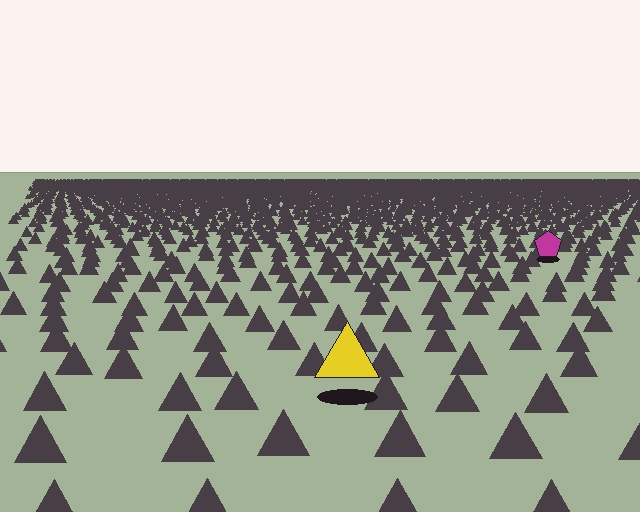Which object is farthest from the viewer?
The magenta pentagon is farthest from the viewer. It appears smaller and the ground texture around it is denser.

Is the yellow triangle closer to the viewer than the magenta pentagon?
Yes. The yellow triangle is closer — you can tell from the texture gradient: the ground texture is coarser near it.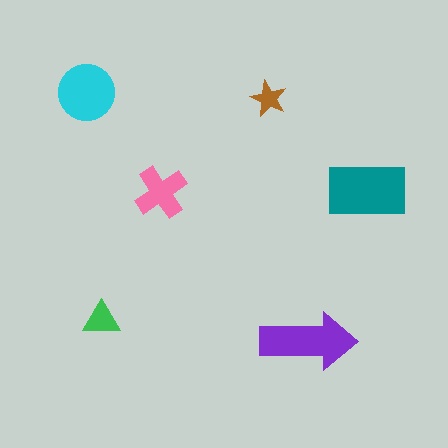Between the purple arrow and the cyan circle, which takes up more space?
The purple arrow.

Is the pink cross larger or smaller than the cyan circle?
Smaller.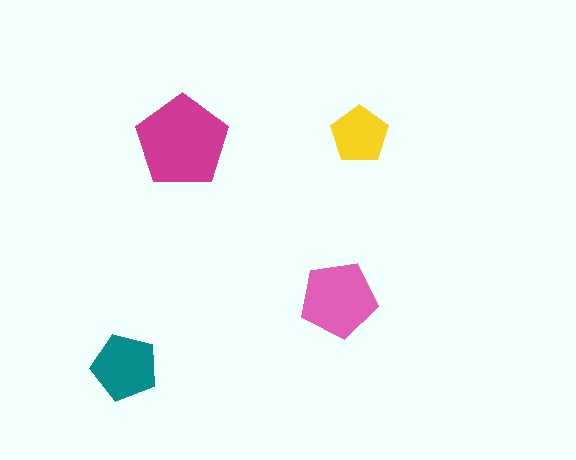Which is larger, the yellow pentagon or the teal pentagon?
The teal one.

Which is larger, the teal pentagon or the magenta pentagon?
The magenta one.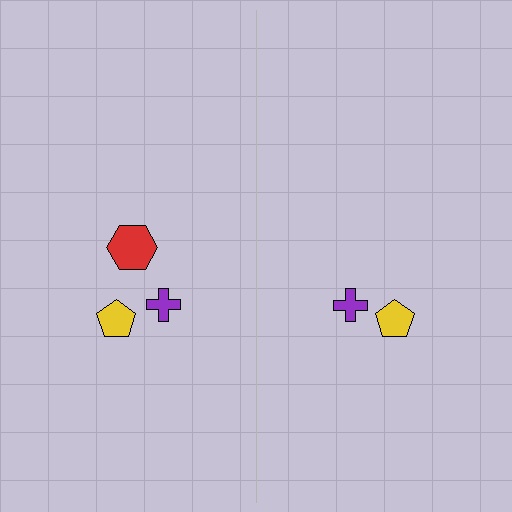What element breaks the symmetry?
A red hexagon is missing from the right side.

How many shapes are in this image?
There are 5 shapes in this image.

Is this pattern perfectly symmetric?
No, the pattern is not perfectly symmetric. A red hexagon is missing from the right side.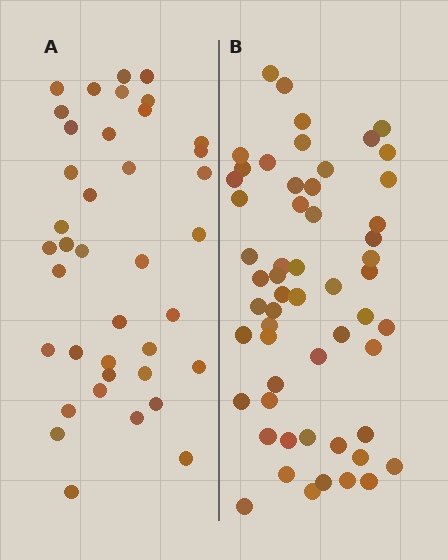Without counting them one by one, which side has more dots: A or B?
Region B (the right region) has more dots.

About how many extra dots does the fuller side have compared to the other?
Region B has approximately 15 more dots than region A.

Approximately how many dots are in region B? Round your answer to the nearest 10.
About 60 dots. (The exact count is 56, which rounds to 60.)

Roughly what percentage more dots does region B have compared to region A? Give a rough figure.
About 45% more.